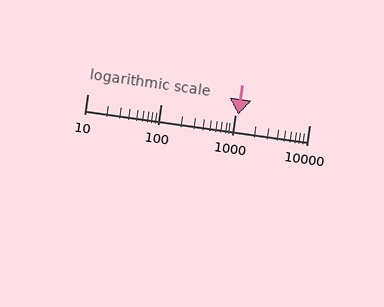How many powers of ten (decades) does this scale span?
The scale spans 3 decades, from 10 to 10000.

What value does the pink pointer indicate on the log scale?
The pointer indicates approximately 1100.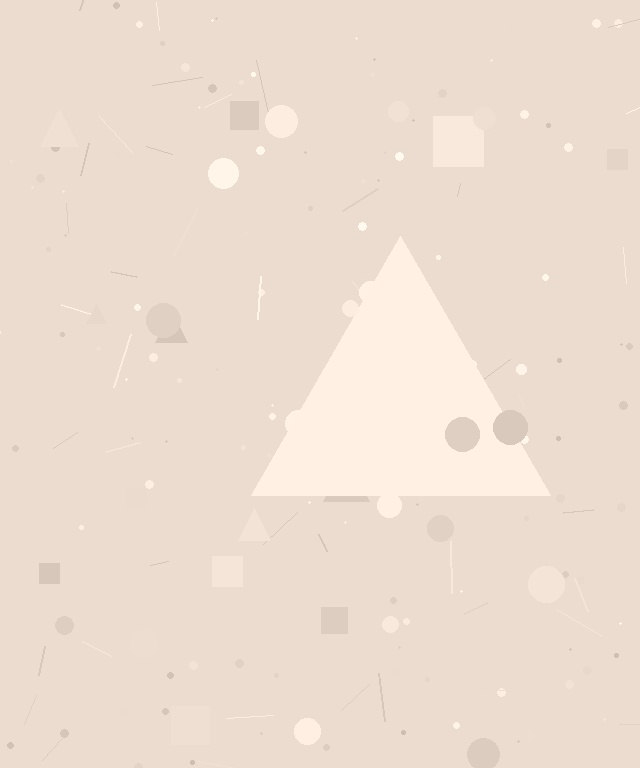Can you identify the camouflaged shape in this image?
The camouflaged shape is a triangle.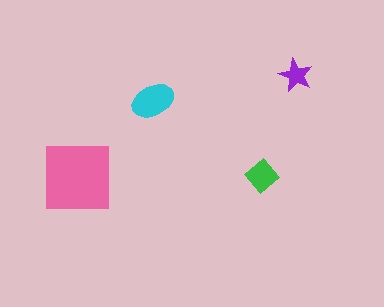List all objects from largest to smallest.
The pink square, the cyan ellipse, the green diamond, the purple star.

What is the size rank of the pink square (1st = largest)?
1st.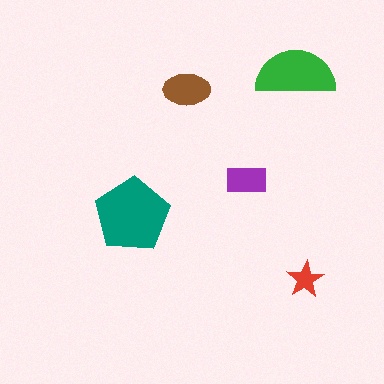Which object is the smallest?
The red star.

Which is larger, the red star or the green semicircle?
The green semicircle.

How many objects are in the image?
There are 5 objects in the image.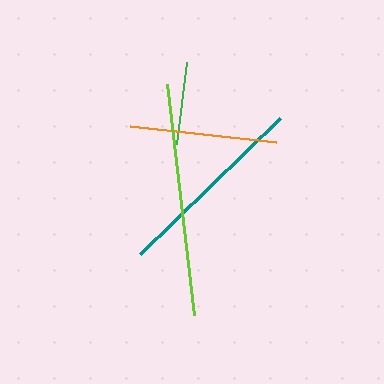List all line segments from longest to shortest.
From longest to shortest: lime, teal, orange, green.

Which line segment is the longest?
The lime line is the longest at approximately 232 pixels.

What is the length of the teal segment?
The teal segment is approximately 195 pixels long.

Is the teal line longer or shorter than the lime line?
The lime line is longer than the teal line.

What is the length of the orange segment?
The orange segment is approximately 147 pixels long.